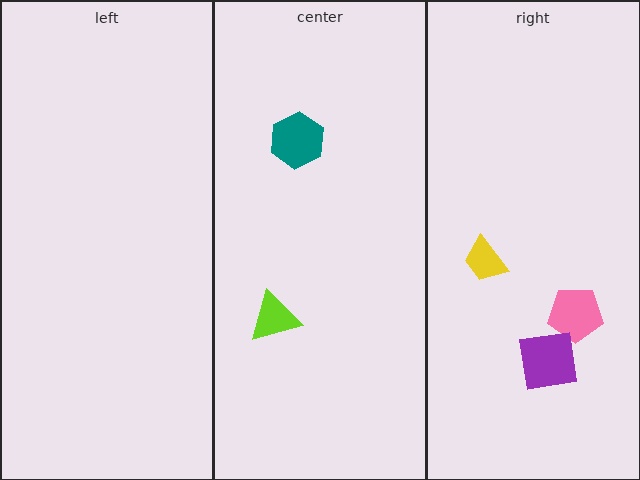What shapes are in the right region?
The pink pentagon, the purple square, the yellow trapezoid.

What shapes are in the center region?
The teal hexagon, the lime triangle.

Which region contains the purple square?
The right region.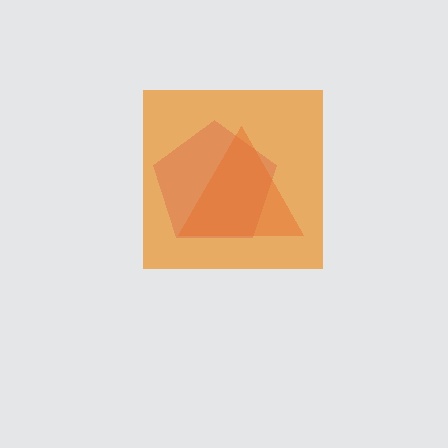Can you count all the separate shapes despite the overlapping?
Yes, there are 3 separate shapes.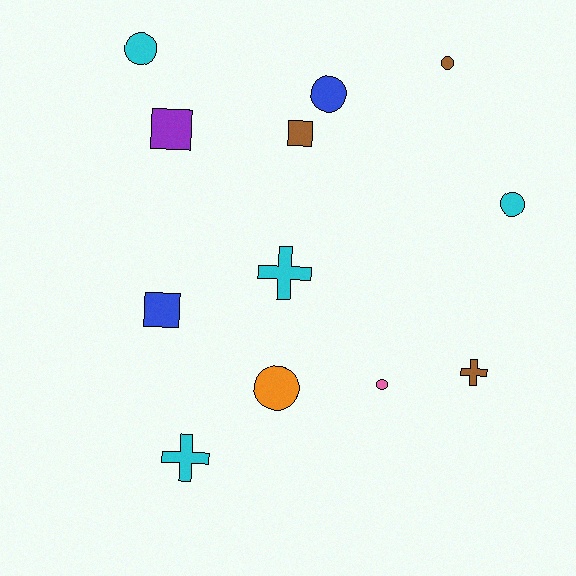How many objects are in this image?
There are 12 objects.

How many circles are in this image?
There are 6 circles.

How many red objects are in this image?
There are no red objects.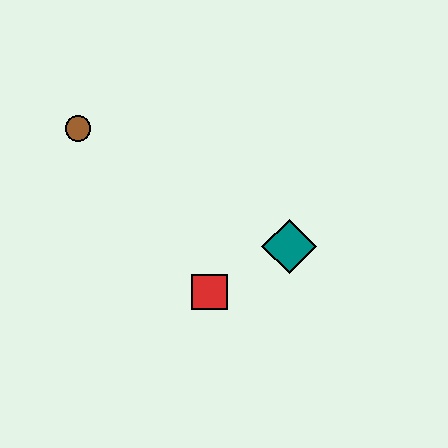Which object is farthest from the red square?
The brown circle is farthest from the red square.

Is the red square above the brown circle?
No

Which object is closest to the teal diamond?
The red square is closest to the teal diamond.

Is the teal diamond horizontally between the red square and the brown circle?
No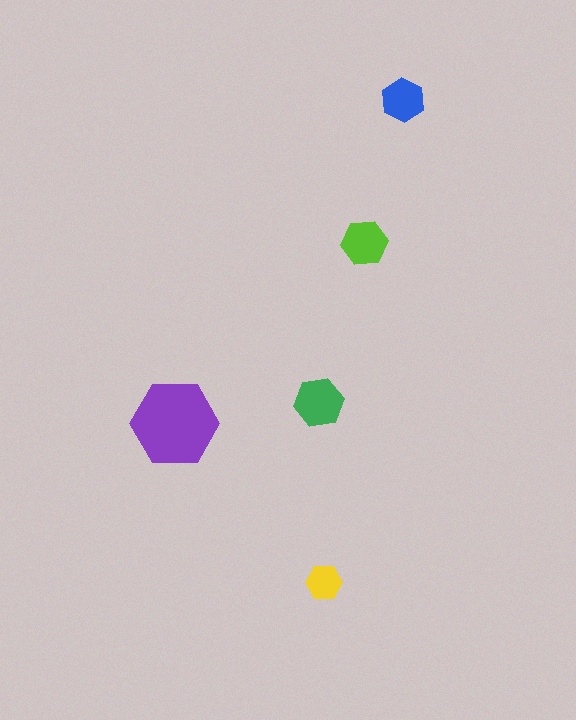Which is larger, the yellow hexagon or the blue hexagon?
The blue one.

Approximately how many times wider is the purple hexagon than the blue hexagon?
About 2 times wider.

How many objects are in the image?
There are 5 objects in the image.